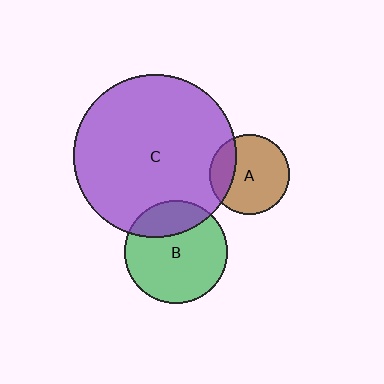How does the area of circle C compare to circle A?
Approximately 4.2 times.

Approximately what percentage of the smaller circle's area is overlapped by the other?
Approximately 25%.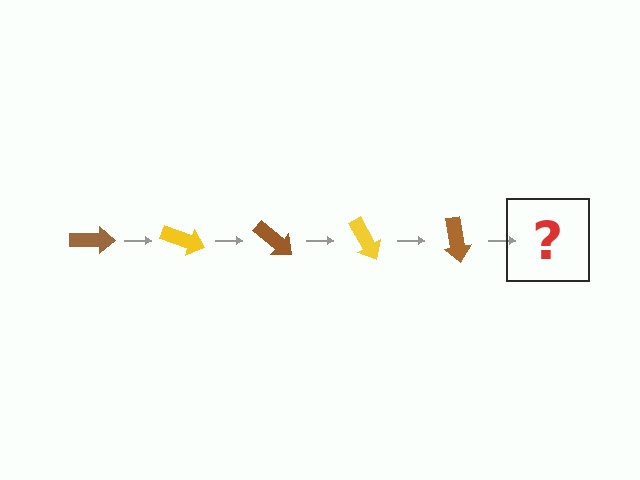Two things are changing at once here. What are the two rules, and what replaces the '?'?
The two rules are that it rotates 20 degrees each step and the color cycles through brown and yellow. The '?' should be a yellow arrow, rotated 100 degrees from the start.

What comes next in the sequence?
The next element should be a yellow arrow, rotated 100 degrees from the start.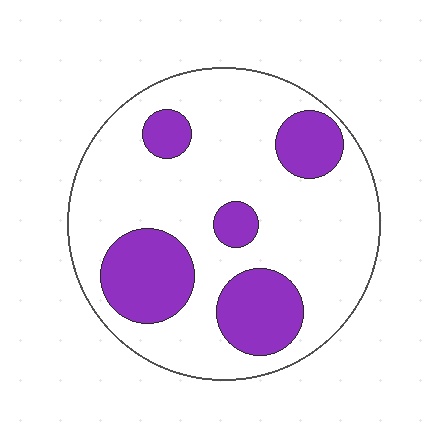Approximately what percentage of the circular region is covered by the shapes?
Approximately 25%.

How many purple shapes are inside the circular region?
5.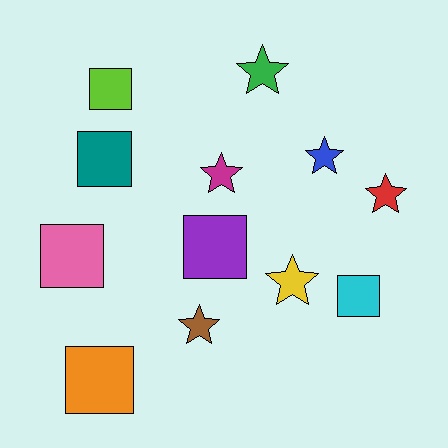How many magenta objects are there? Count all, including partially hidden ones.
There is 1 magenta object.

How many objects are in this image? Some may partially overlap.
There are 12 objects.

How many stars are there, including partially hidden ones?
There are 6 stars.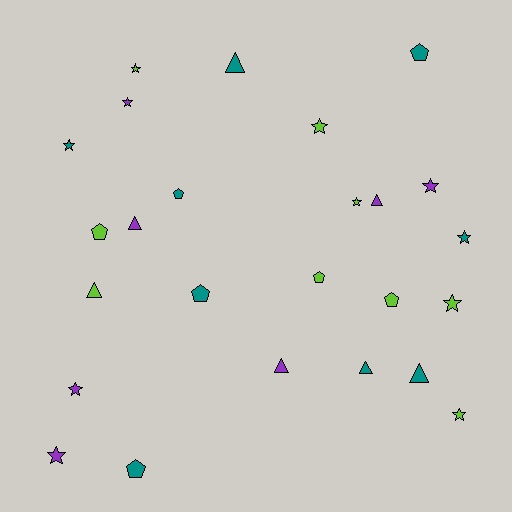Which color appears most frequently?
Lime, with 9 objects.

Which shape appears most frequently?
Star, with 11 objects.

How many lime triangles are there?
There is 1 lime triangle.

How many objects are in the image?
There are 25 objects.